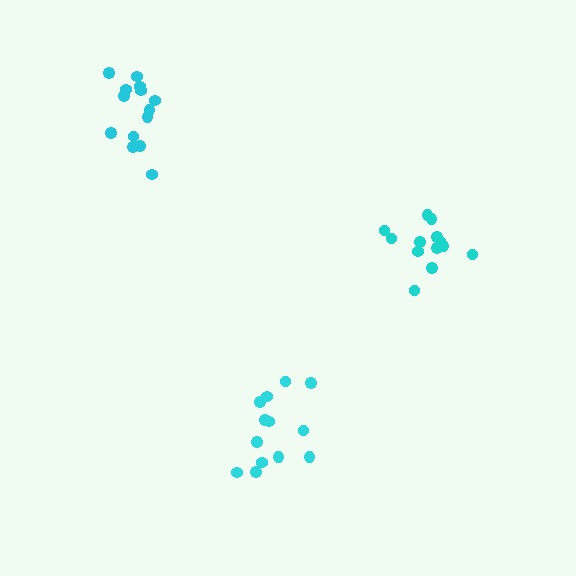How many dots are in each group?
Group 1: 13 dots, Group 2: 14 dots, Group 3: 13 dots (40 total).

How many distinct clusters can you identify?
There are 3 distinct clusters.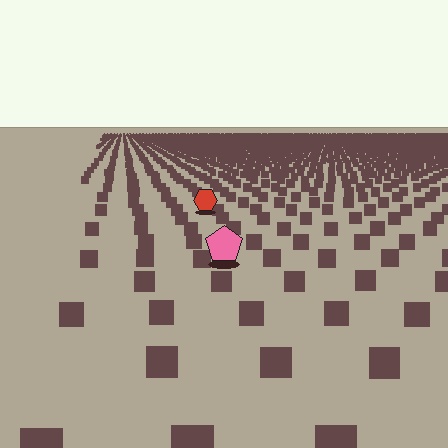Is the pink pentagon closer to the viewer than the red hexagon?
Yes. The pink pentagon is closer — you can tell from the texture gradient: the ground texture is coarser near it.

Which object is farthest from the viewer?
The red hexagon is farthest from the viewer. It appears smaller and the ground texture around it is denser.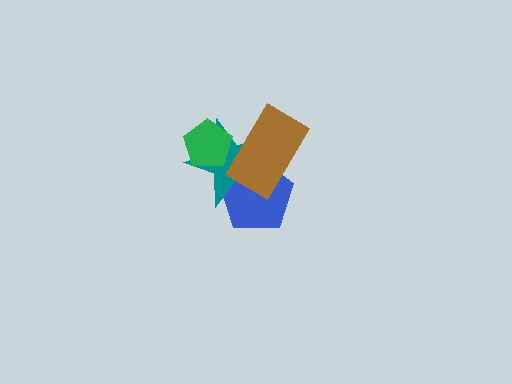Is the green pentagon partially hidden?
No, no other shape covers it.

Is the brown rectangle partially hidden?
Yes, it is partially covered by another shape.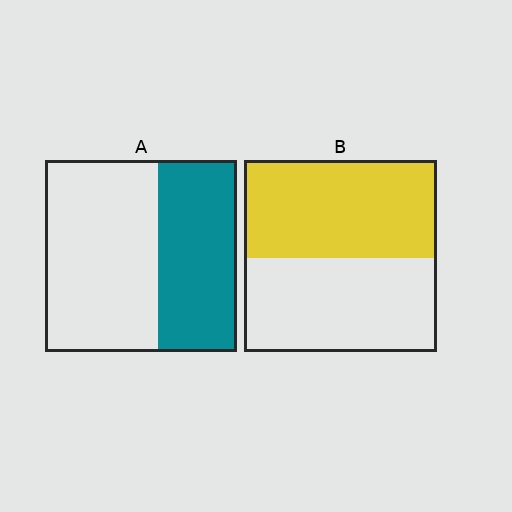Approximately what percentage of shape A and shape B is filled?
A is approximately 40% and B is approximately 50%.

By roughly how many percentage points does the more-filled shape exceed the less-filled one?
By roughly 10 percentage points (B over A).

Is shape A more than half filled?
No.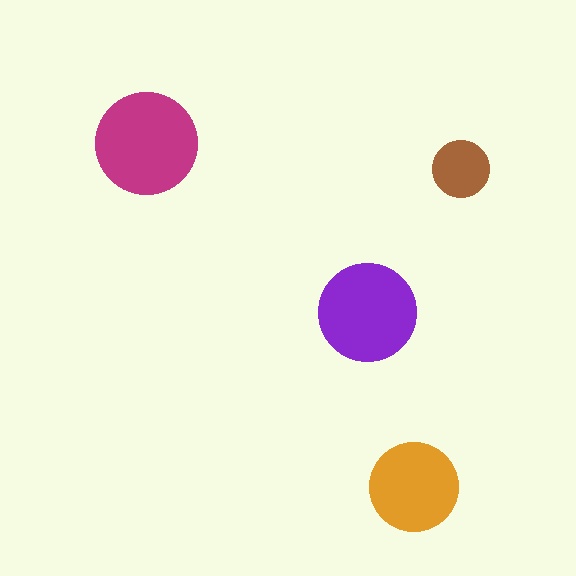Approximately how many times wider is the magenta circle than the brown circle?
About 2 times wider.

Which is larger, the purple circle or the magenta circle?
The magenta one.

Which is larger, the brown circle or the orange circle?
The orange one.